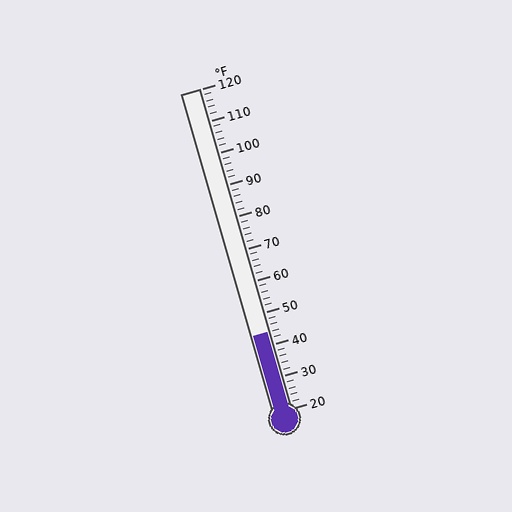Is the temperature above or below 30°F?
The temperature is above 30°F.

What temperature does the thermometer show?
The thermometer shows approximately 44°F.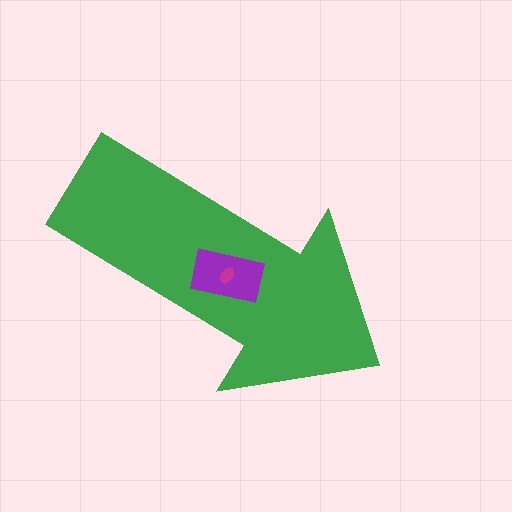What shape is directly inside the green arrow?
The purple rectangle.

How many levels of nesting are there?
3.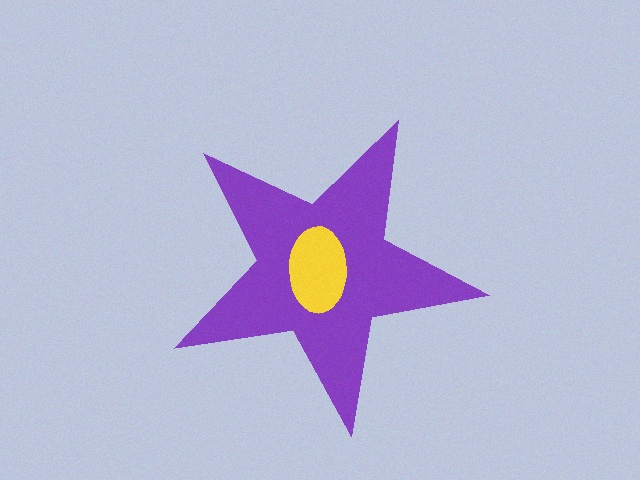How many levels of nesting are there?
2.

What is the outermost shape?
The purple star.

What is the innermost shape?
The yellow ellipse.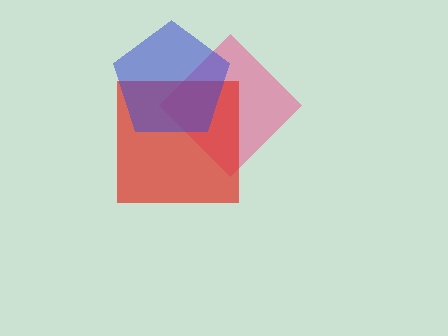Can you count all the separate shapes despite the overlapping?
Yes, there are 3 separate shapes.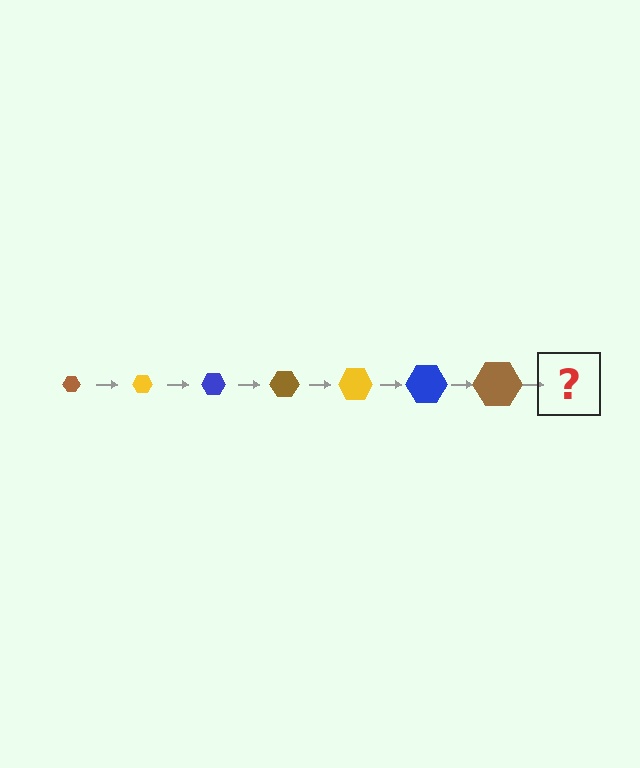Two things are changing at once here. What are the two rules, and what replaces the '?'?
The two rules are that the hexagon grows larger each step and the color cycles through brown, yellow, and blue. The '?' should be a yellow hexagon, larger than the previous one.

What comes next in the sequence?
The next element should be a yellow hexagon, larger than the previous one.